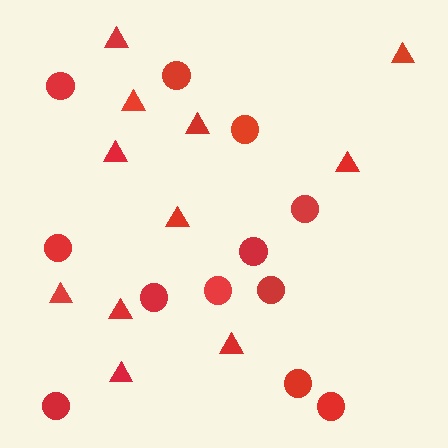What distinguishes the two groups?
There are 2 groups: one group of circles (12) and one group of triangles (11).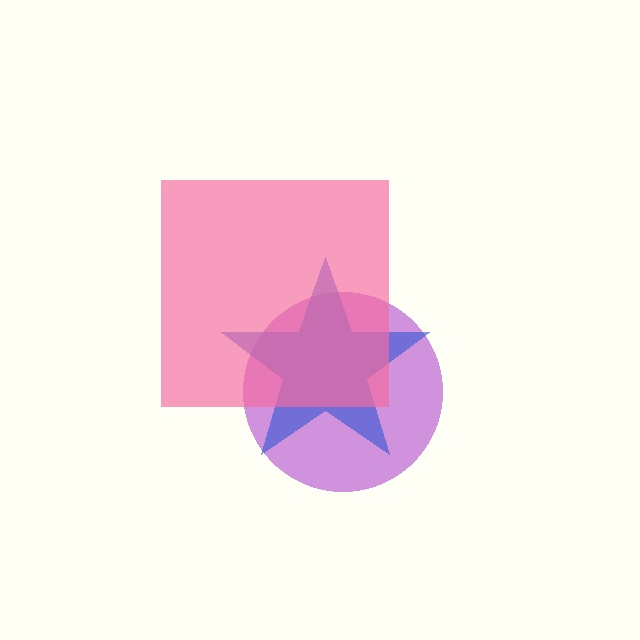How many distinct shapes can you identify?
There are 3 distinct shapes: a purple circle, a blue star, a pink square.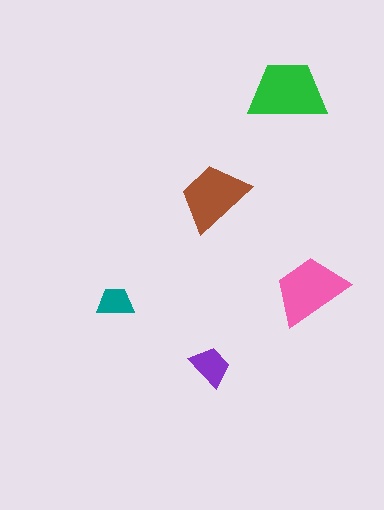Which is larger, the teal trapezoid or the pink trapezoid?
The pink one.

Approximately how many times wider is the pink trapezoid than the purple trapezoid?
About 2 times wider.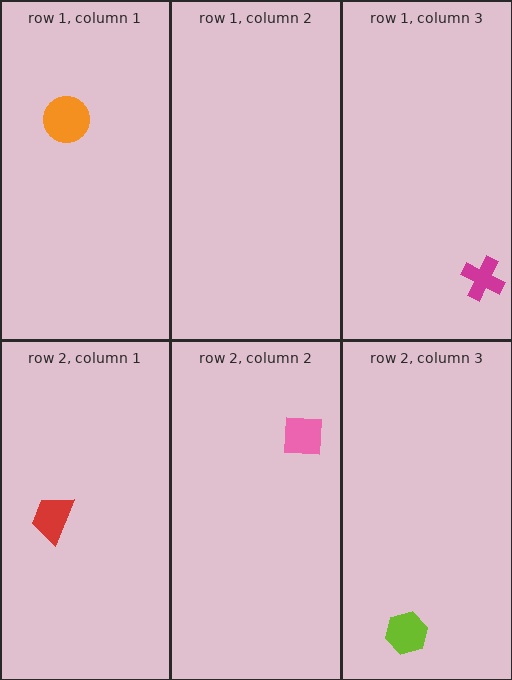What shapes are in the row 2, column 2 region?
The pink square.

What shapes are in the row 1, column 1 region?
The orange circle.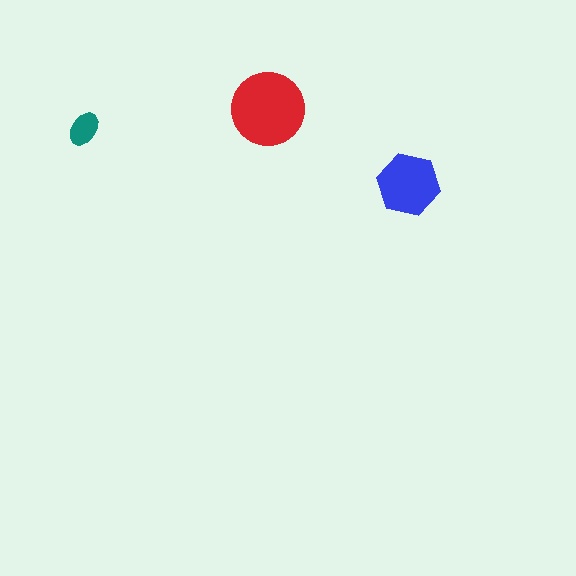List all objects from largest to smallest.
The red circle, the blue hexagon, the teal ellipse.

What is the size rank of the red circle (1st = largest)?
1st.